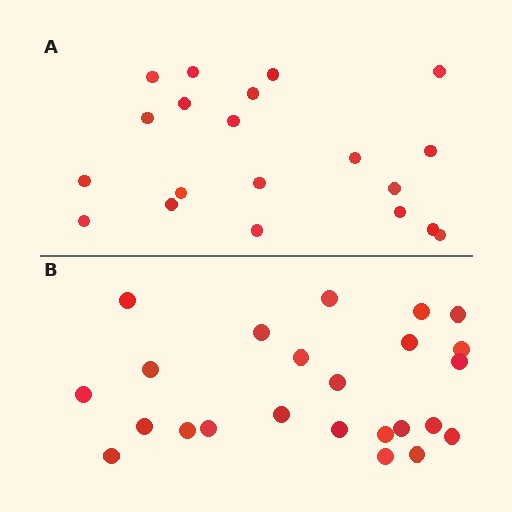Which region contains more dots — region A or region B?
Region B (the bottom region) has more dots.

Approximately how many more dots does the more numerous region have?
Region B has about 4 more dots than region A.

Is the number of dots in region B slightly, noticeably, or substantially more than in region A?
Region B has only slightly more — the two regions are fairly close. The ratio is roughly 1.2 to 1.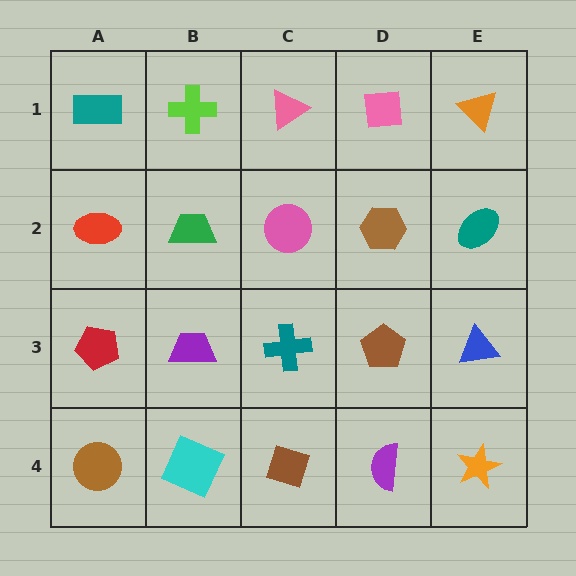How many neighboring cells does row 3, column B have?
4.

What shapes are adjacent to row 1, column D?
A brown hexagon (row 2, column D), a pink triangle (row 1, column C), an orange triangle (row 1, column E).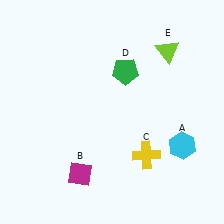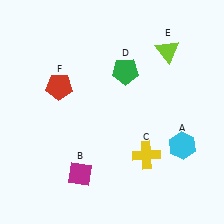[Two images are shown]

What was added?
A red pentagon (F) was added in Image 2.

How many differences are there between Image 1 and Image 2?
There is 1 difference between the two images.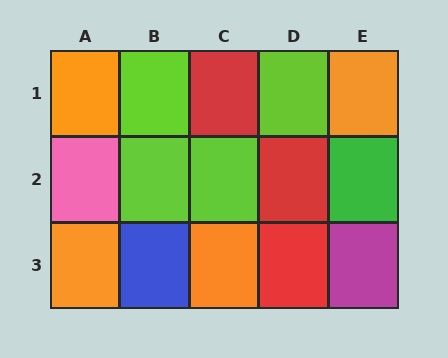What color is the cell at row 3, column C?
Orange.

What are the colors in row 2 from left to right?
Pink, lime, lime, red, green.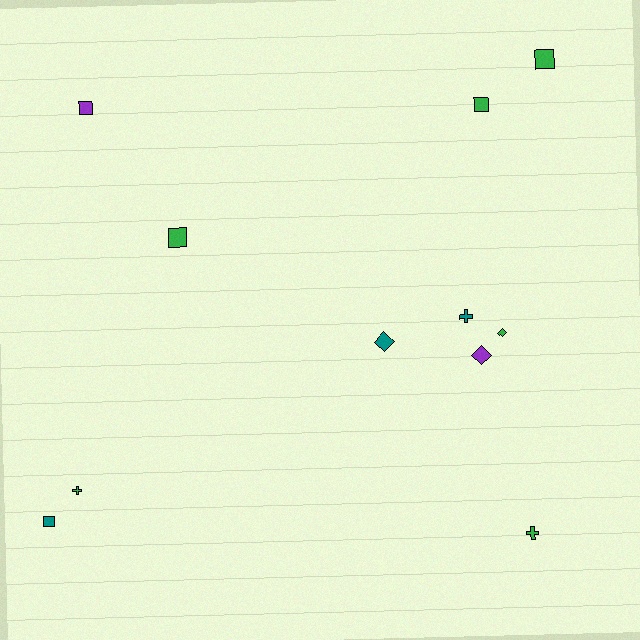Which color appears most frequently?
Green, with 6 objects.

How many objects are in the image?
There are 11 objects.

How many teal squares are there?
There is 1 teal square.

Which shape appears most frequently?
Square, with 5 objects.